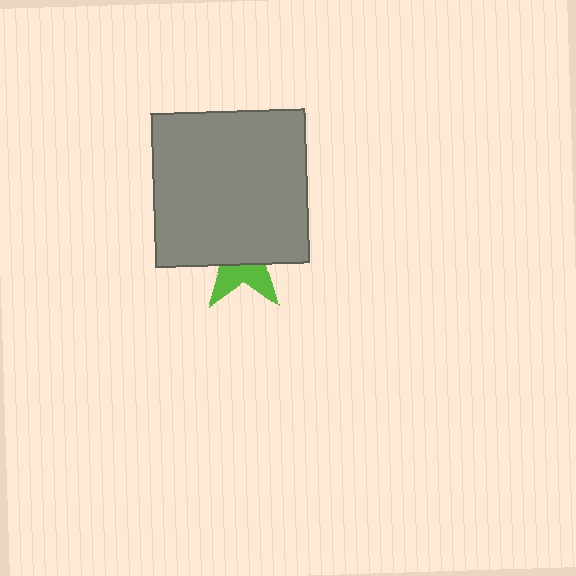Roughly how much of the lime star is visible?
A small part of it is visible (roughly 37%).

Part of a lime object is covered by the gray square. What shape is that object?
It is a star.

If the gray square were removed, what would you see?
You would see the complete lime star.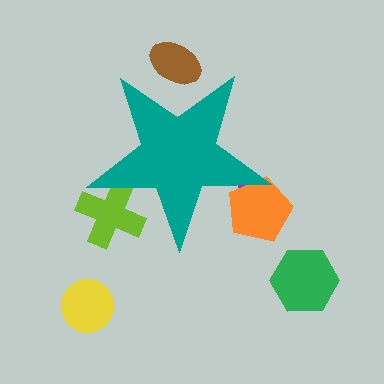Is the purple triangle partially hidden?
Yes, the purple triangle is partially hidden behind the teal star.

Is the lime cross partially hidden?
Yes, the lime cross is partially hidden behind the teal star.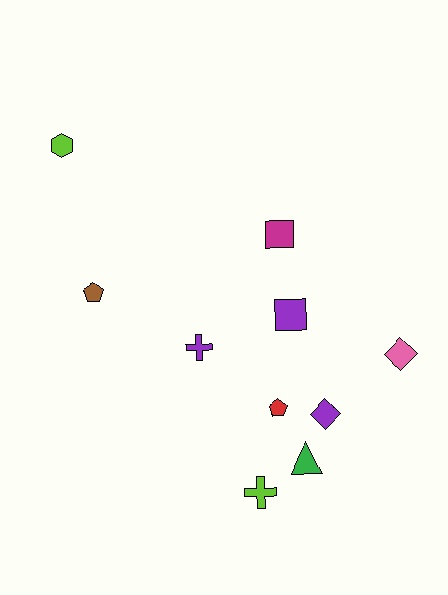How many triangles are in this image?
There is 1 triangle.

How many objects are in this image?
There are 10 objects.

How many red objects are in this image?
There is 1 red object.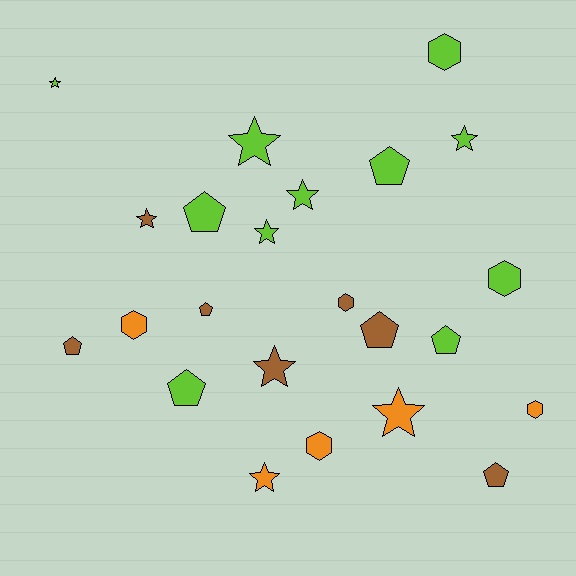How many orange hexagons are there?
There are 3 orange hexagons.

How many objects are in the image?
There are 23 objects.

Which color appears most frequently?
Lime, with 11 objects.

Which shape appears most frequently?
Star, with 9 objects.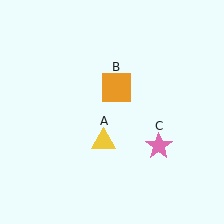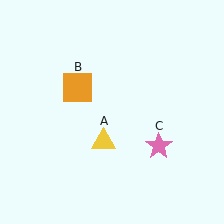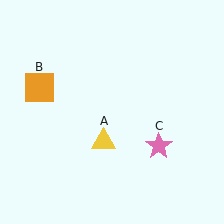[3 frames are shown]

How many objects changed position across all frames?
1 object changed position: orange square (object B).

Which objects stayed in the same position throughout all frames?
Yellow triangle (object A) and pink star (object C) remained stationary.